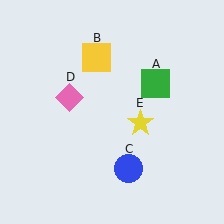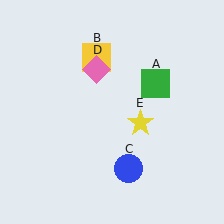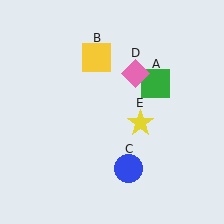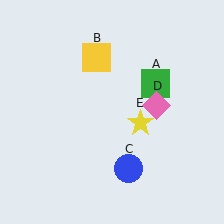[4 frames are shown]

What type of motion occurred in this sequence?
The pink diamond (object D) rotated clockwise around the center of the scene.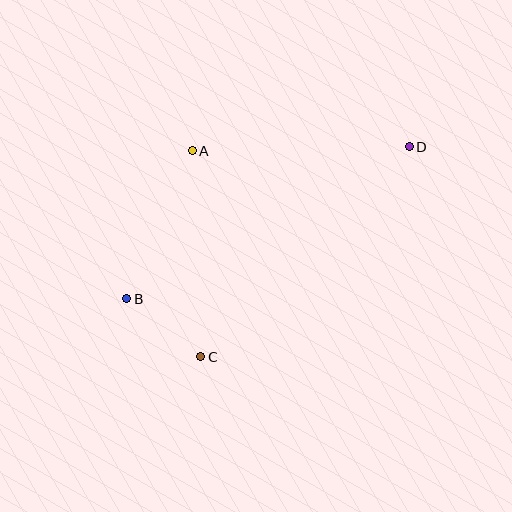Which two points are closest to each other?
Points B and C are closest to each other.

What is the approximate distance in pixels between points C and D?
The distance between C and D is approximately 296 pixels.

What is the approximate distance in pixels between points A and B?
The distance between A and B is approximately 162 pixels.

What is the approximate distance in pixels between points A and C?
The distance between A and C is approximately 206 pixels.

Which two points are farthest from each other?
Points B and D are farthest from each other.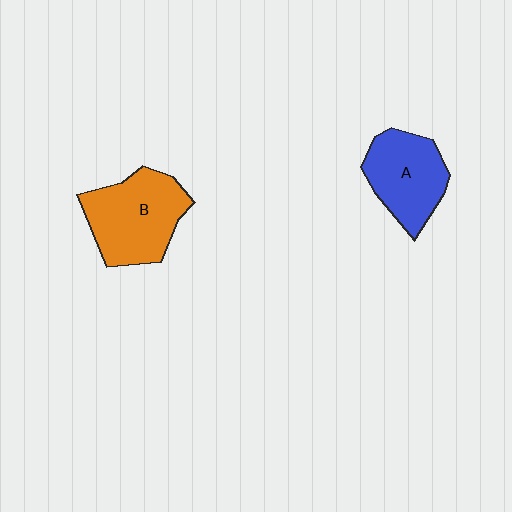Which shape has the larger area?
Shape B (orange).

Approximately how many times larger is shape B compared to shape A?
Approximately 1.2 times.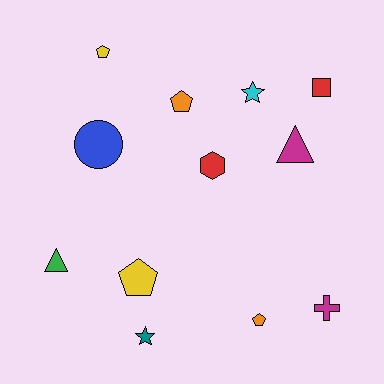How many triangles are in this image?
There are 2 triangles.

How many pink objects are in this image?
There are no pink objects.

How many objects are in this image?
There are 12 objects.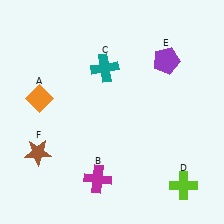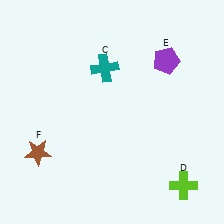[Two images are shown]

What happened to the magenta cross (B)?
The magenta cross (B) was removed in Image 2. It was in the bottom-left area of Image 1.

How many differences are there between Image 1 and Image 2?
There are 2 differences between the two images.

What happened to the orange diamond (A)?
The orange diamond (A) was removed in Image 2. It was in the top-left area of Image 1.